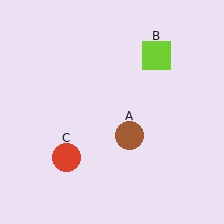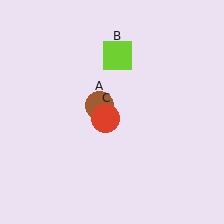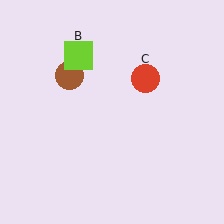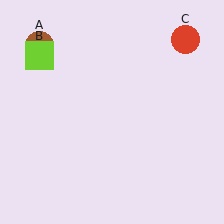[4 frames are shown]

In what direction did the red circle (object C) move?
The red circle (object C) moved up and to the right.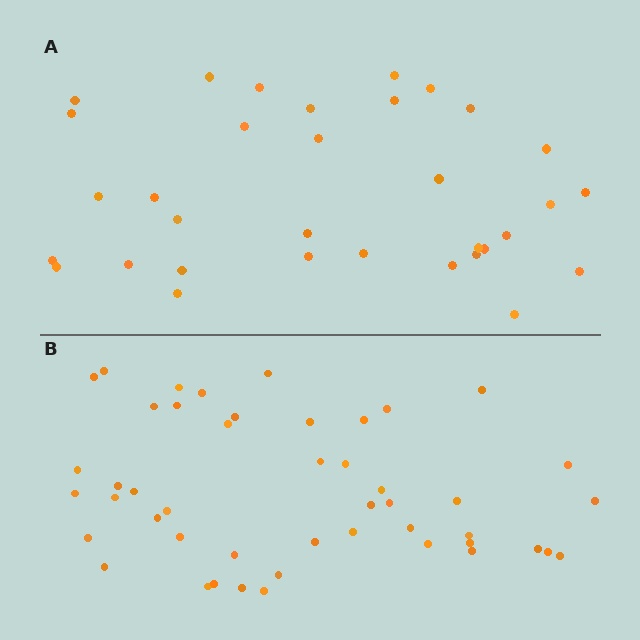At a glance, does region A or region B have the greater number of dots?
Region B (the bottom region) has more dots.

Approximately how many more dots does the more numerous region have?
Region B has approximately 15 more dots than region A.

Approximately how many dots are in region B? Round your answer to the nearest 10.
About 50 dots. (The exact count is 47, which rounds to 50.)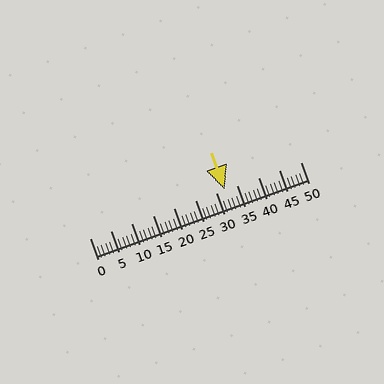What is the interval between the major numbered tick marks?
The major tick marks are spaced 5 units apart.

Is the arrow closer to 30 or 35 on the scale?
The arrow is closer to 30.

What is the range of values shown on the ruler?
The ruler shows values from 0 to 50.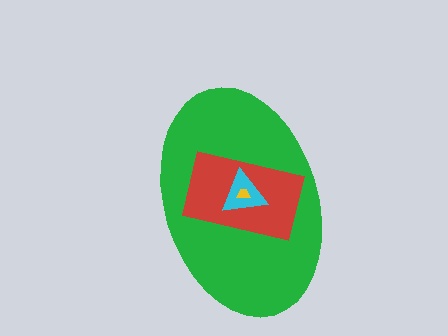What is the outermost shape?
The green ellipse.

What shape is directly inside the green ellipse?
The red rectangle.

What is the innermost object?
The yellow trapezoid.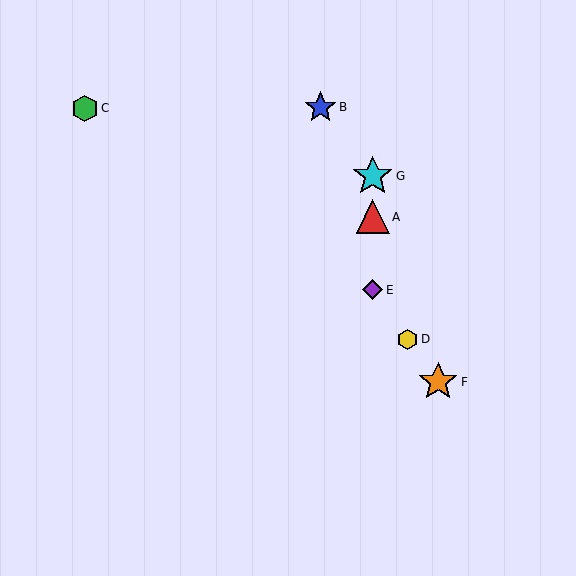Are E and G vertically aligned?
Yes, both are at x≈373.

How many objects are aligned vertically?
3 objects (A, E, G) are aligned vertically.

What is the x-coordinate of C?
Object C is at x≈85.